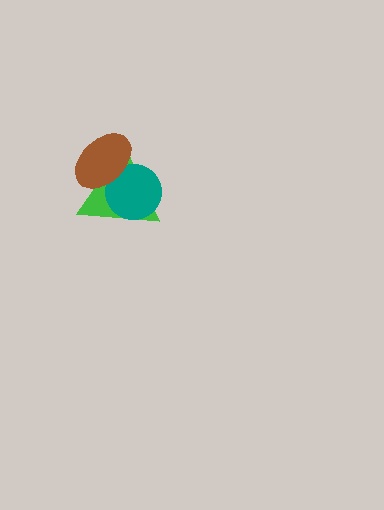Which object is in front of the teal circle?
The brown ellipse is in front of the teal circle.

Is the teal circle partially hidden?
Yes, it is partially covered by another shape.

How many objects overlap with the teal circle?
2 objects overlap with the teal circle.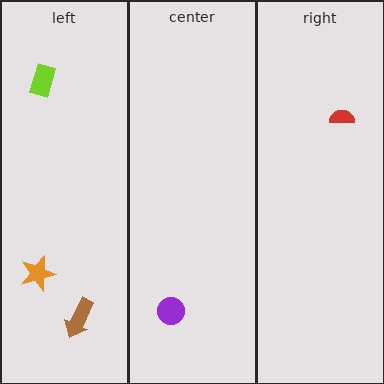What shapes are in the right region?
The red semicircle.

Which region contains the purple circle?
The center region.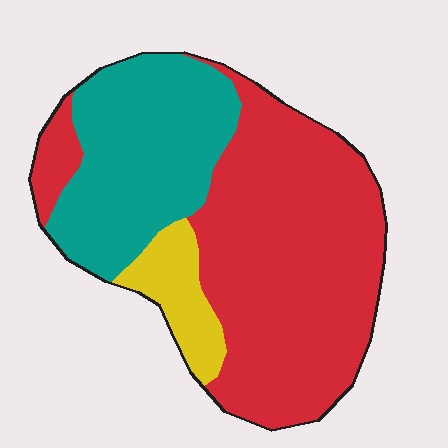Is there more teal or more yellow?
Teal.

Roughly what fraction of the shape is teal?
Teal takes up about one third (1/3) of the shape.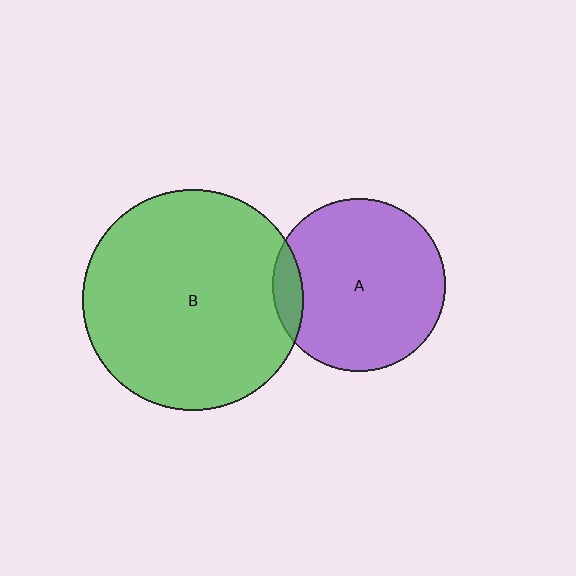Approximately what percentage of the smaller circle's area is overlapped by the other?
Approximately 10%.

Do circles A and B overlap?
Yes.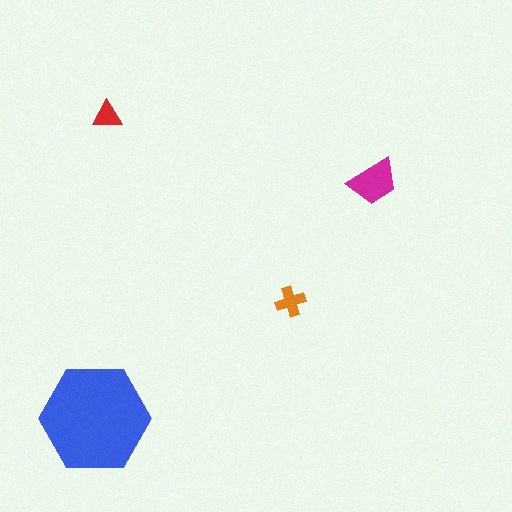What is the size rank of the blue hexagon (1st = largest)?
1st.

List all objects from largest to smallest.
The blue hexagon, the magenta trapezoid, the orange cross, the red triangle.